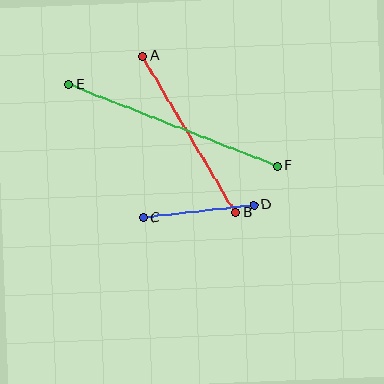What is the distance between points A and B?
The distance is approximately 182 pixels.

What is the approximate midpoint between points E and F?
The midpoint is at approximately (173, 125) pixels.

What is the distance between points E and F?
The distance is approximately 224 pixels.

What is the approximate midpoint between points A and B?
The midpoint is at approximately (189, 134) pixels.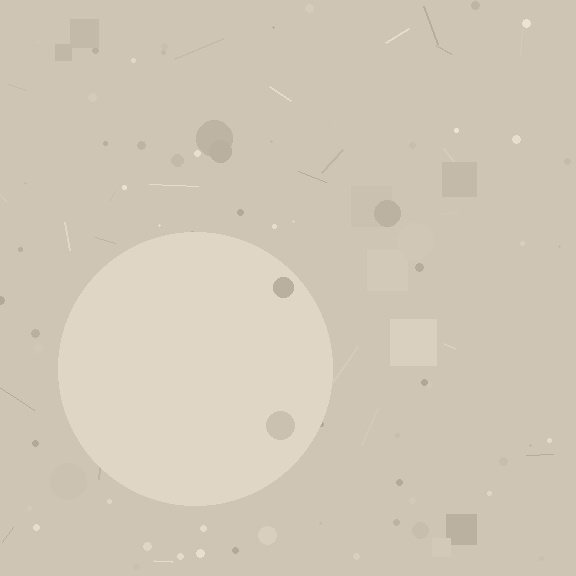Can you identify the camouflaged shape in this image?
The camouflaged shape is a circle.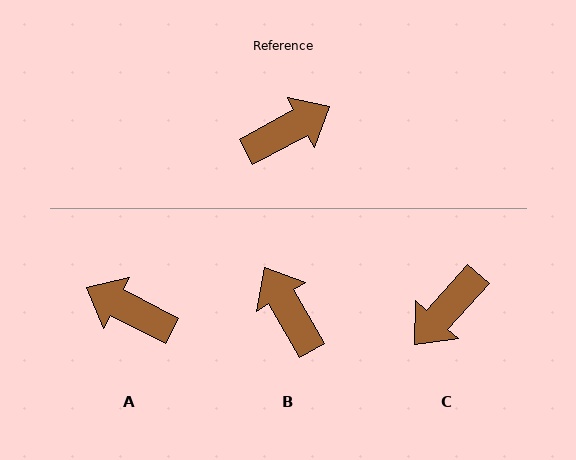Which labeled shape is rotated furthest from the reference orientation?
C, about 160 degrees away.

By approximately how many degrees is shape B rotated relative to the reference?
Approximately 92 degrees counter-clockwise.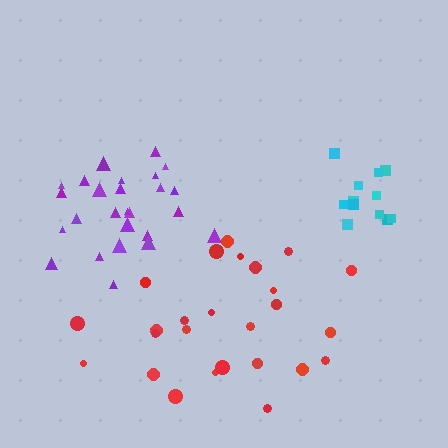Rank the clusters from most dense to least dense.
cyan, purple, red.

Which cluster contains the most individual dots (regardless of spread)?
Red (26).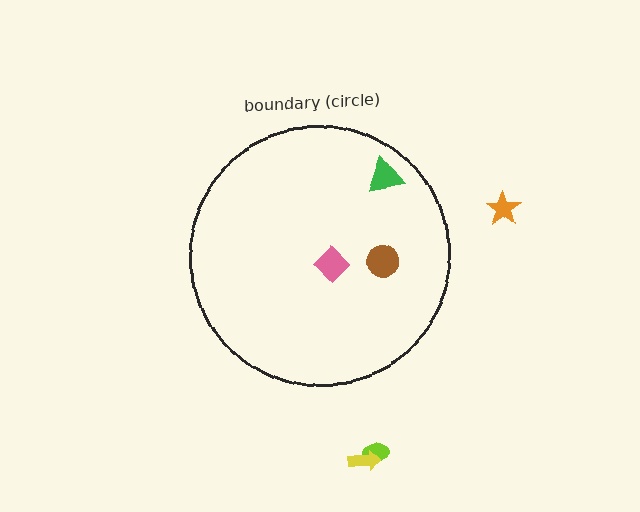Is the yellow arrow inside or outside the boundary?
Outside.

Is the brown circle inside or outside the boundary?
Inside.